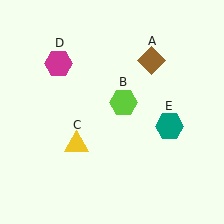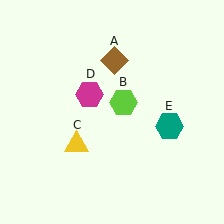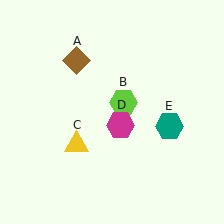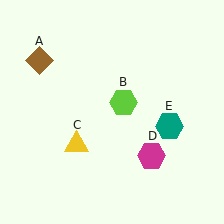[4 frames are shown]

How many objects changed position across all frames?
2 objects changed position: brown diamond (object A), magenta hexagon (object D).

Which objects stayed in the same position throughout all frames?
Lime hexagon (object B) and yellow triangle (object C) and teal hexagon (object E) remained stationary.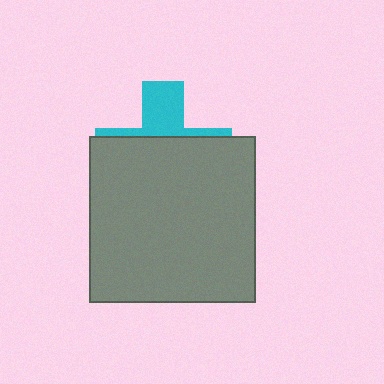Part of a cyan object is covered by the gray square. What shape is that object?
It is a cross.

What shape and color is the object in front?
The object in front is a gray square.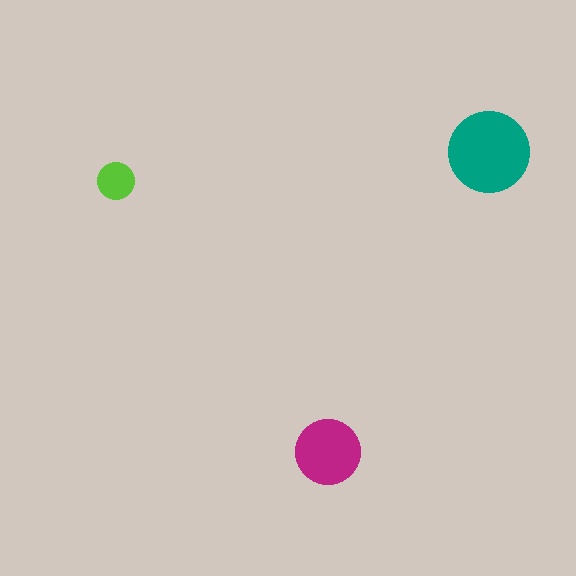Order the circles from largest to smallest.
the teal one, the magenta one, the lime one.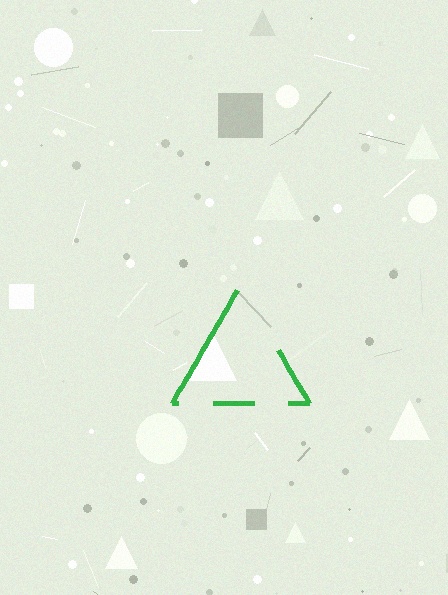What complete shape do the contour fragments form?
The contour fragments form a triangle.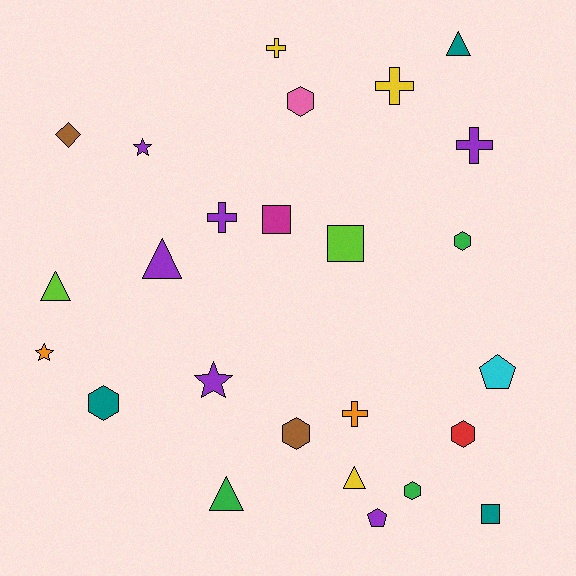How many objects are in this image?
There are 25 objects.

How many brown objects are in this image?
There are 2 brown objects.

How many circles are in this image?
There are no circles.